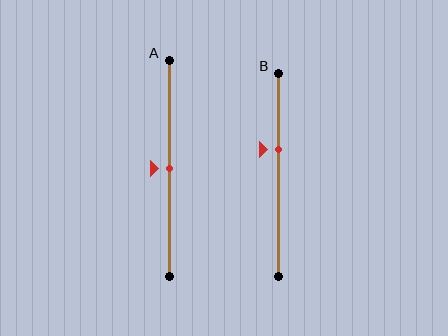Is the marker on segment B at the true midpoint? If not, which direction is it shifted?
No, the marker on segment B is shifted upward by about 13% of the segment length.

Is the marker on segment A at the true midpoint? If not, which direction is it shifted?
Yes, the marker on segment A is at the true midpoint.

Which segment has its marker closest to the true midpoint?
Segment A has its marker closest to the true midpoint.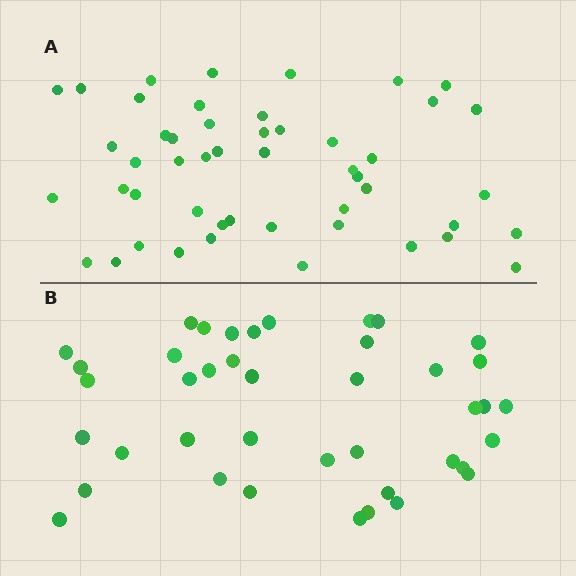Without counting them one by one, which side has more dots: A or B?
Region A (the top region) has more dots.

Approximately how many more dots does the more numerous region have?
Region A has roughly 8 or so more dots than region B.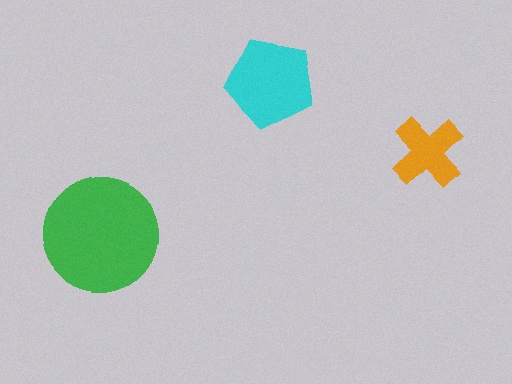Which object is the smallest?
The orange cross.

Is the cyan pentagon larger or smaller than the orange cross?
Larger.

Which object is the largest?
The green circle.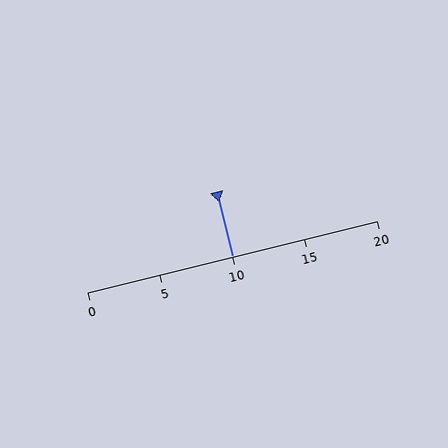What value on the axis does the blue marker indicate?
The marker indicates approximately 10.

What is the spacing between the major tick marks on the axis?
The major ticks are spaced 5 apart.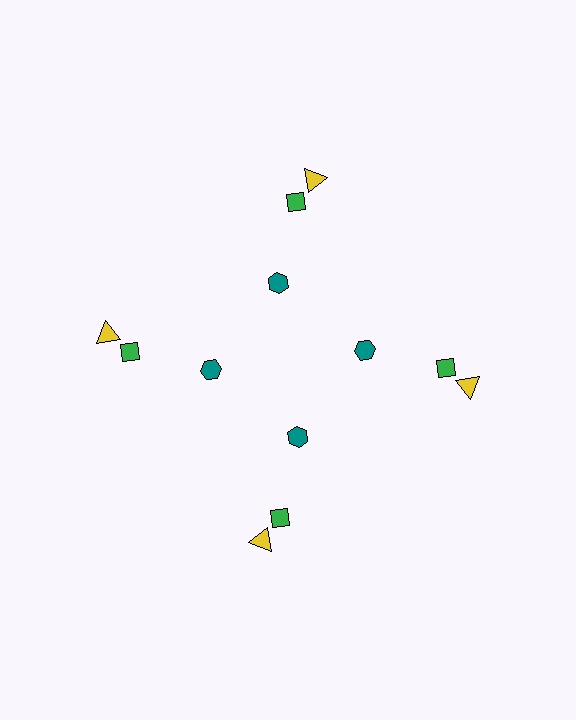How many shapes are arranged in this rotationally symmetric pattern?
There are 12 shapes, arranged in 4 groups of 3.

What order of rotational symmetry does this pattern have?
This pattern has 4-fold rotational symmetry.